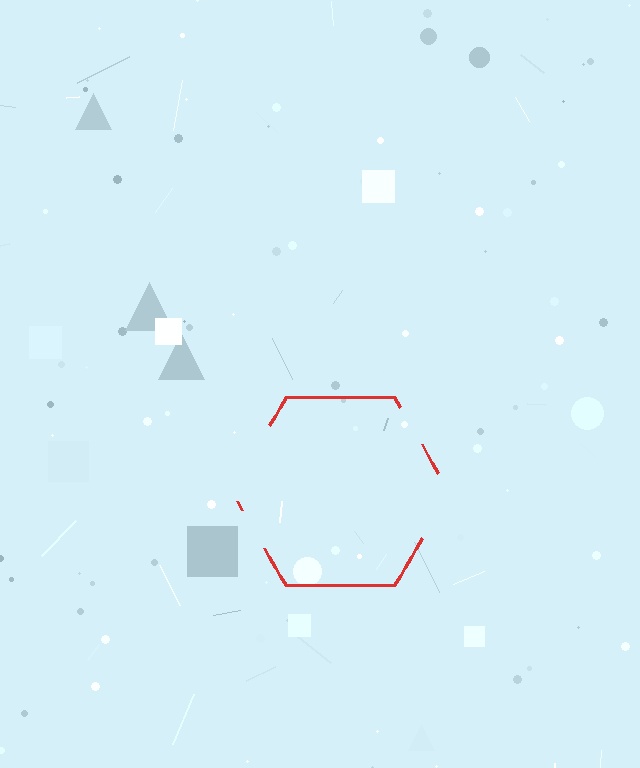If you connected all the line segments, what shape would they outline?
They would outline a hexagon.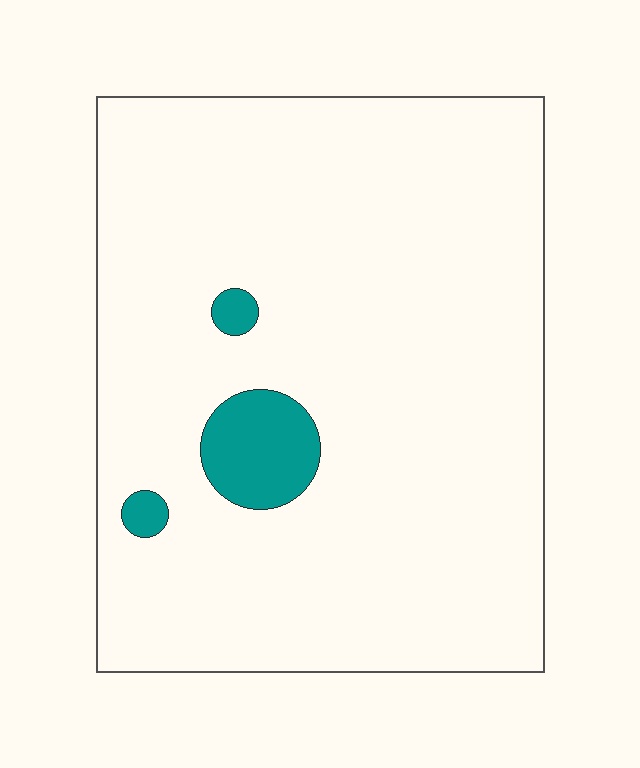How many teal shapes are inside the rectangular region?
3.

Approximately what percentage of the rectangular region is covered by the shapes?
Approximately 5%.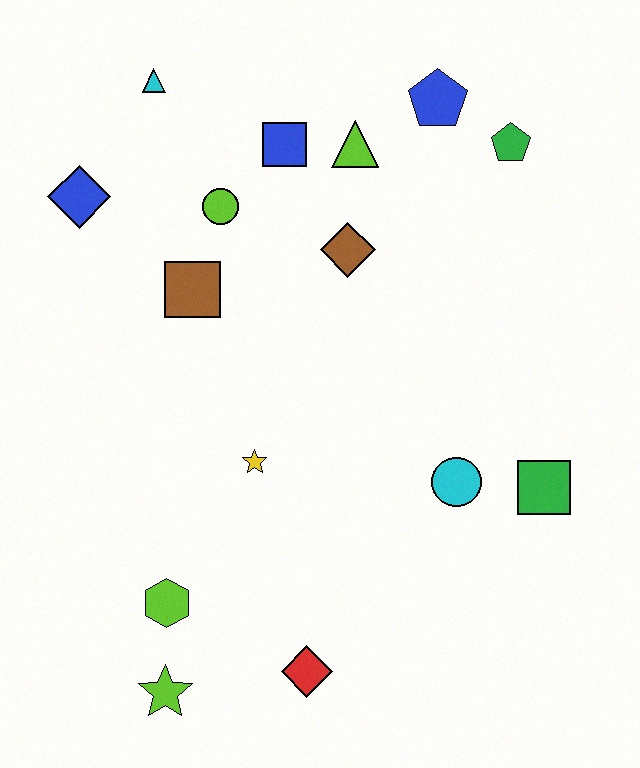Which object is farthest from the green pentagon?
The lime star is farthest from the green pentagon.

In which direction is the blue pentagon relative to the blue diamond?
The blue pentagon is to the right of the blue diamond.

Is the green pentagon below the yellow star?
No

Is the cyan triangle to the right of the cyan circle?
No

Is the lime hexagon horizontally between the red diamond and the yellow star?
No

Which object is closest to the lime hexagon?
The lime star is closest to the lime hexagon.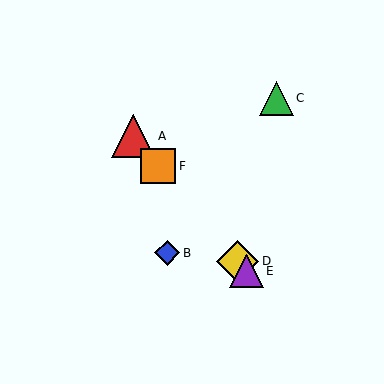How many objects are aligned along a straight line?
4 objects (A, D, E, F) are aligned along a straight line.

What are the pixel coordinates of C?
Object C is at (276, 98).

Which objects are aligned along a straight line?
Objects A, D, E, F are aligned along a straight line.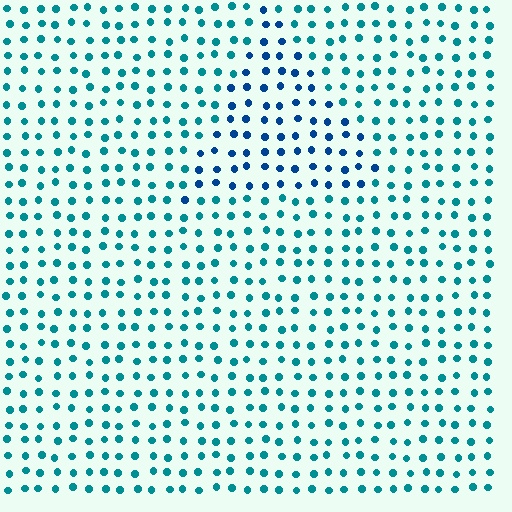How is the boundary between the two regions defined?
The boundary is defined purely by a slight shift in hue (about 31 degrees). Spacing, size, and orientation are identical on both sides.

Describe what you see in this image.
The image is filled with small teal elements in a uniform arrangement. A triangle-shaped region is visible where the elements are tinted to a slightly different hue, forming a subtle color boundary.